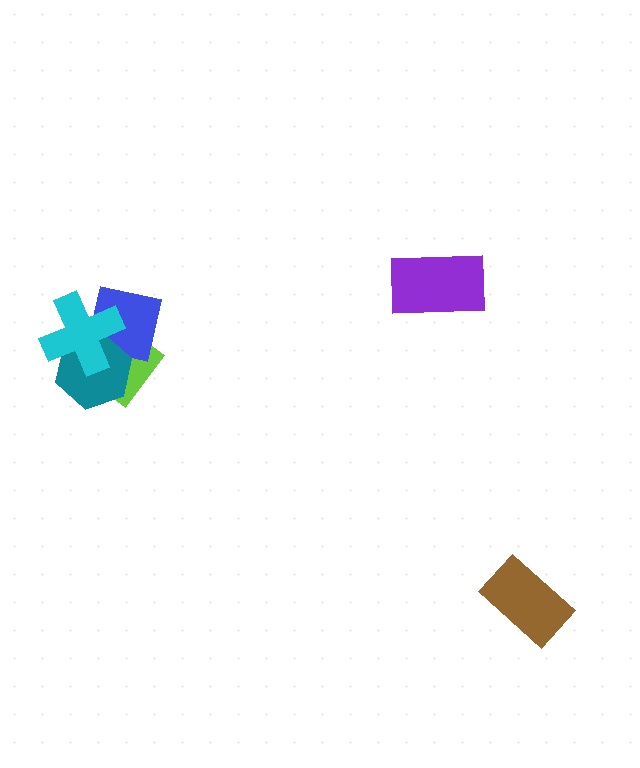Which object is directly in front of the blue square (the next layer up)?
The teal hexagon is directly in front of the blue square.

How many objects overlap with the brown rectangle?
0 objects overlap with the brown rectangle.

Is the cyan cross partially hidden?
No, no other shape covers it.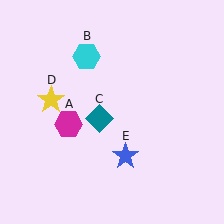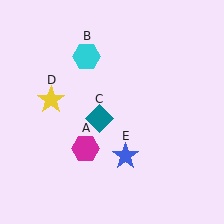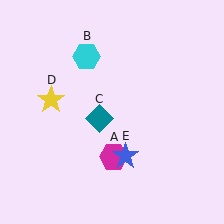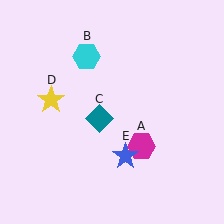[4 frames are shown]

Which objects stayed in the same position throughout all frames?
Cyan hexagon (object B) and teal diamond (object C) and yellow star (object D) and blue star (object E) remained stationary.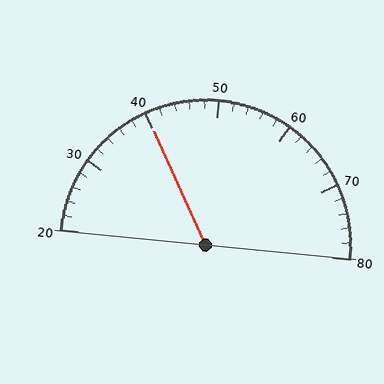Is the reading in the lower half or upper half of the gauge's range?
The reading is in the lower half of the range (20 to 80).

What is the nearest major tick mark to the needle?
The nearest major tick mark is 40.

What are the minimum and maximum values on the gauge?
The gauge ranges from 20 to 80.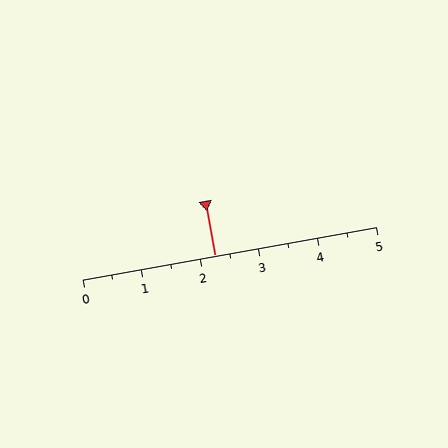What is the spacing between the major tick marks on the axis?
The major ticks are spaced 1 apart.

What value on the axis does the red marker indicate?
The marker indicates approximately 2.2.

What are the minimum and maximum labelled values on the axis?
The axis runs from 0 to 5.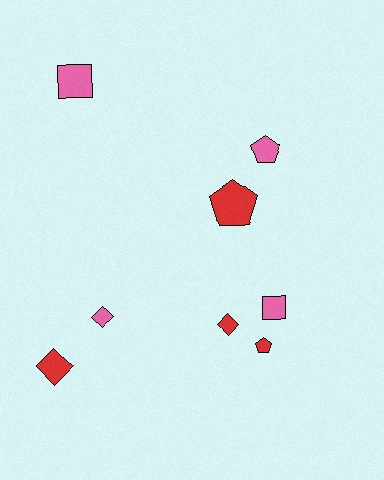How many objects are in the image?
There are 8 objects.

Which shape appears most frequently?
Diamond, with 3 objects.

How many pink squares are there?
There are 2 pink squares.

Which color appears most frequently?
Pink, with 4 objects.